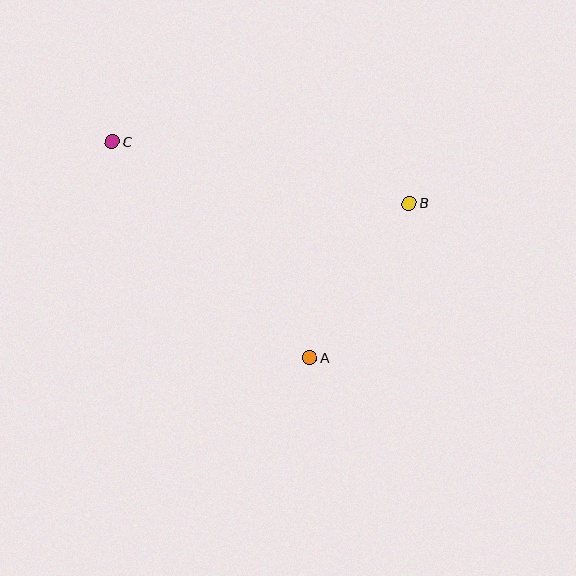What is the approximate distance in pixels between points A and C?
The distance between A and C is approximately 292 pixels.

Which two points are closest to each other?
Points A and B are closest to each other.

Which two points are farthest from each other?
Points B and C are farthest from each other.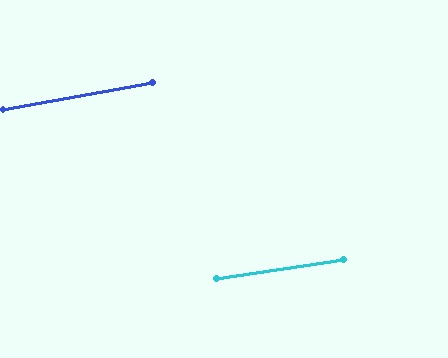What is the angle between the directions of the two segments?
Approximately 2 degrees.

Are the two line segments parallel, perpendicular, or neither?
Parallel — their directions differ by only 1.6°.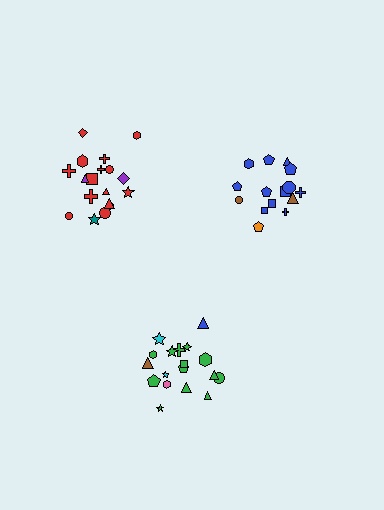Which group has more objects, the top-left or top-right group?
The top-left group.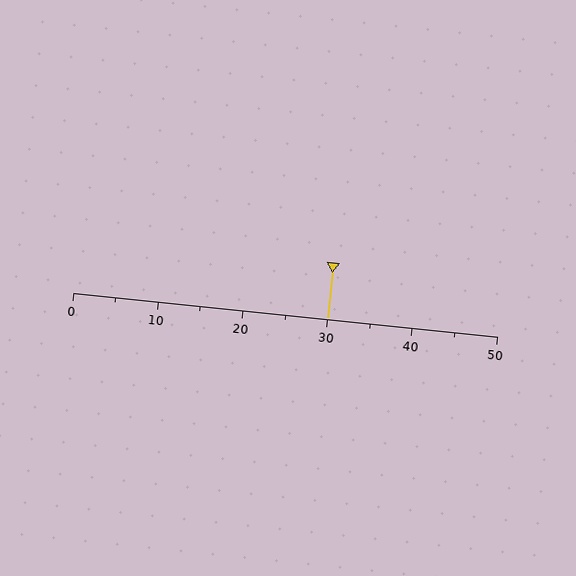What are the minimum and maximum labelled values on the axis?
The axis runs from 0 to 50.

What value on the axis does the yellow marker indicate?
The marker indicates approximately 30.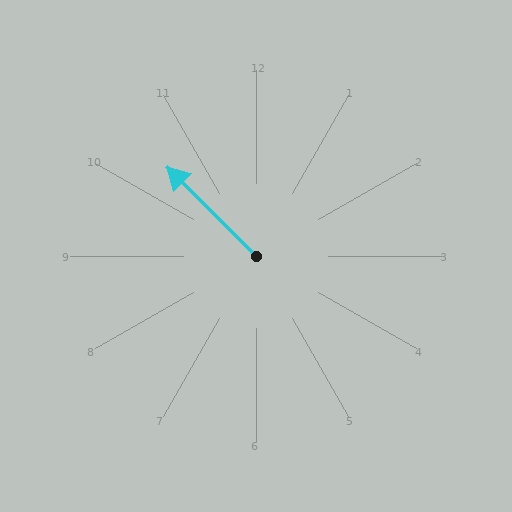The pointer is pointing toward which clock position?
Roughly 10 o'clock.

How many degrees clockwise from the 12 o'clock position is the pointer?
Approximately 315 degrees.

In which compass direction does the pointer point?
Northwest.